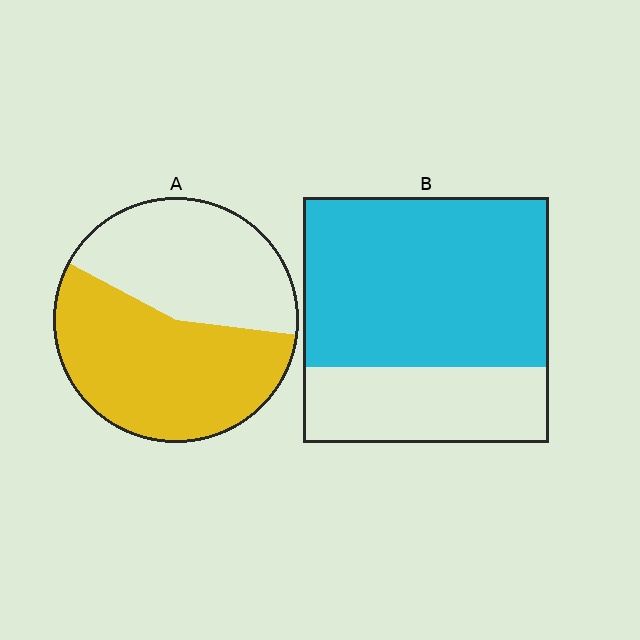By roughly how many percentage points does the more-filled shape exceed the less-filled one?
By roughly 15 percentage points (B over A).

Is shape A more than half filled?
Yes.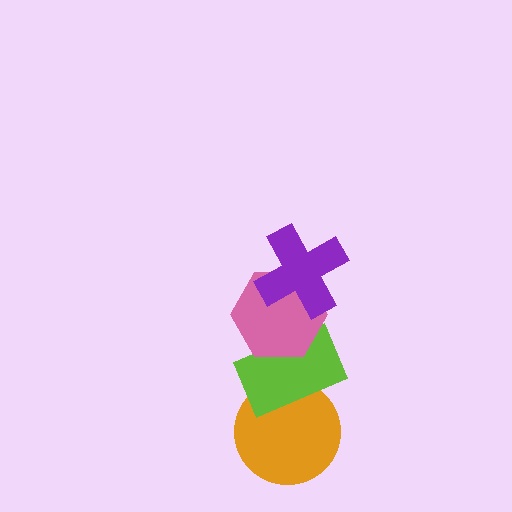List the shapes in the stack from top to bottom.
From top to bottom: the purple cross, the pink hexagon, the lime rectangle, the orange circle.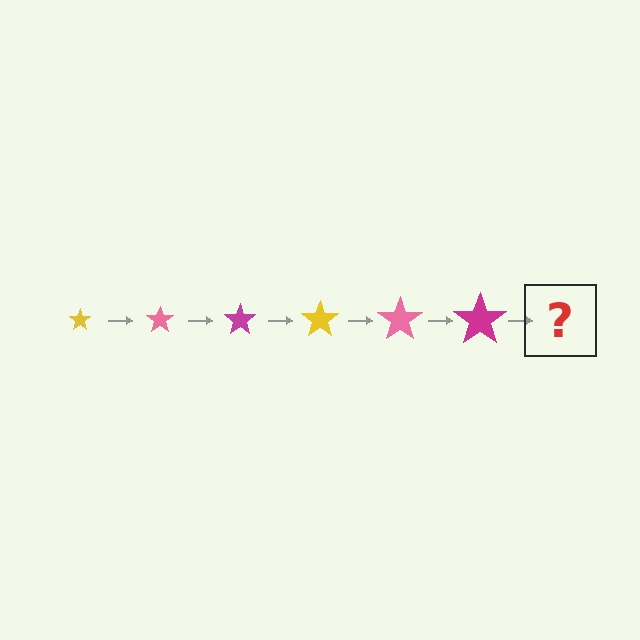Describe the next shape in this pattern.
It should be a yellow star, larger than the previous one.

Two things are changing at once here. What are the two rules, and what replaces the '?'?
The two rules are that the star grows larger each step and the color cycles through yellow, pink, and magenta. The '?' should be a yellow star, larger than the previous one.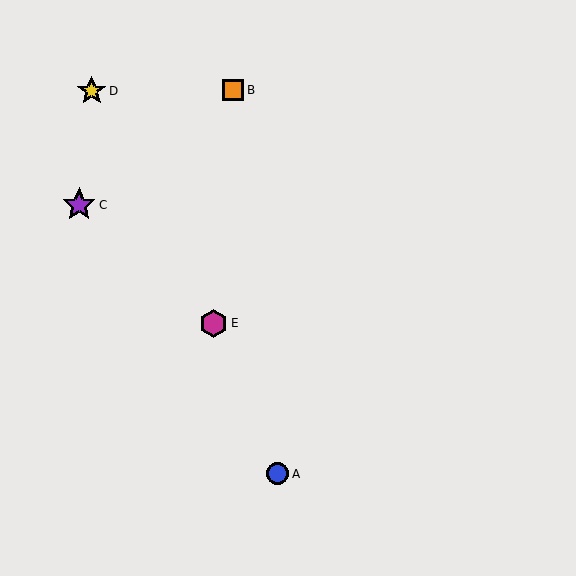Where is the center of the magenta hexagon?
The center of the magenta hexagon is at (214, 323).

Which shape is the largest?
The purple star (labeled C) is the largest.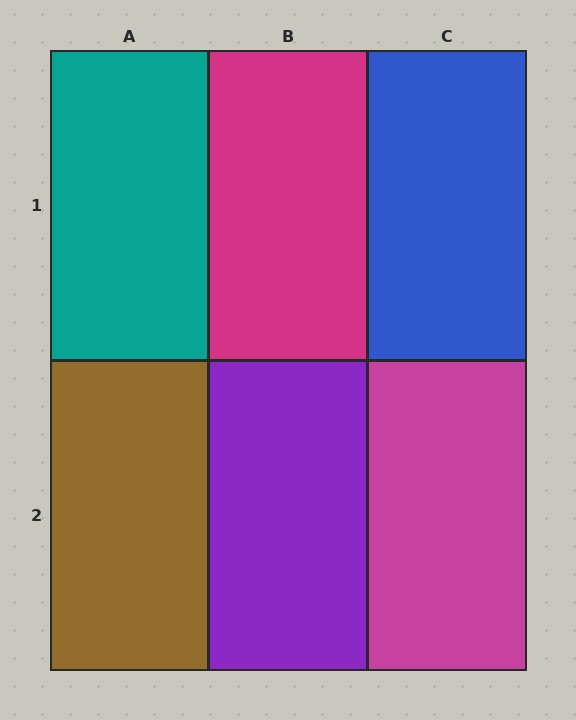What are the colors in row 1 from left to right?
Teal, magenta, blue.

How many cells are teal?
1 cell is teal.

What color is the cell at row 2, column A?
Brown.